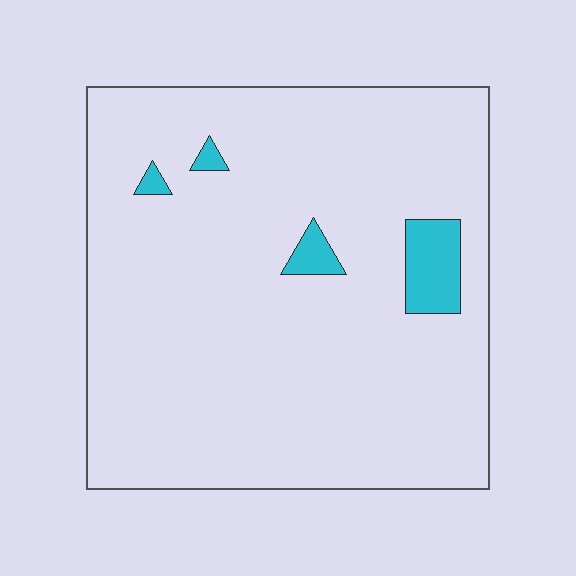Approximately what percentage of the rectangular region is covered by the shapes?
Approximately 5%.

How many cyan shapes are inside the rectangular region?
4.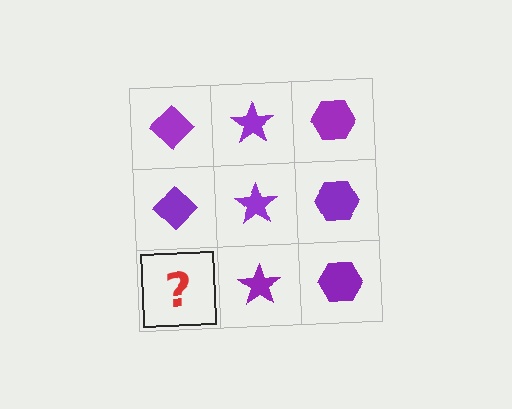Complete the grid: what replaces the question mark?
The question mark should be replaced with a purple diamond.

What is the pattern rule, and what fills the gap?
The rule is that each column has a consistent shape. The gap should be filled with a purple diamond.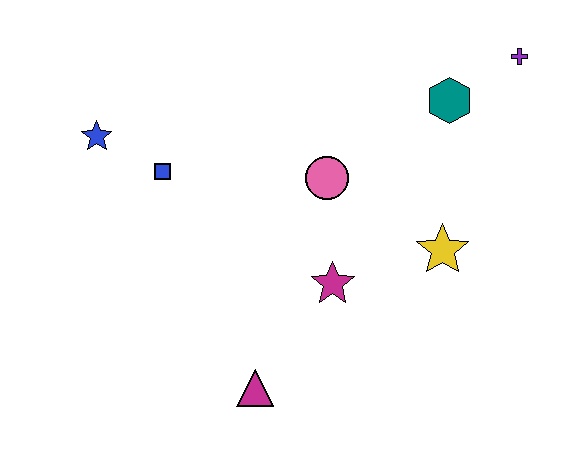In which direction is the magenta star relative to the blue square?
The magenta star is to the right of the blue square.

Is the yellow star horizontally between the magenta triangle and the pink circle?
No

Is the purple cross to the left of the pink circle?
No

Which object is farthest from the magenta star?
The purple cross is farthest from the magenta star.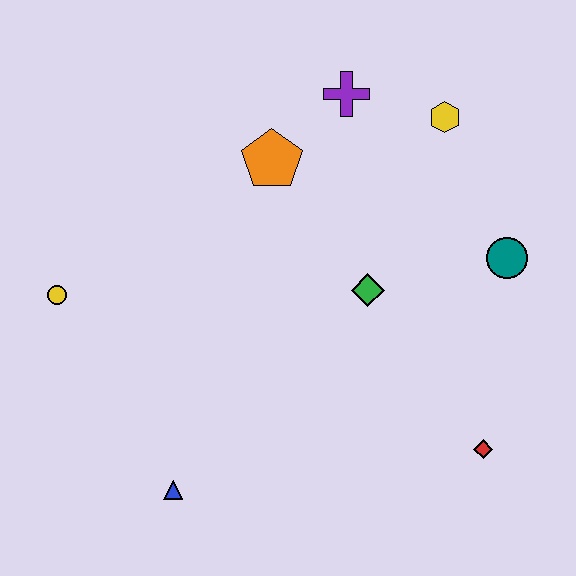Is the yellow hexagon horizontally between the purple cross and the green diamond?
No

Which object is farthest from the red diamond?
The yellow circle is farthest from the red diamond.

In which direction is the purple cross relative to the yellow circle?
The purple cross is to the right of the yellow circle.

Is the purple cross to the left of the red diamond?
Yes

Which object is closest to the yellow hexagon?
The purple cross is closest to the yellow hexagon.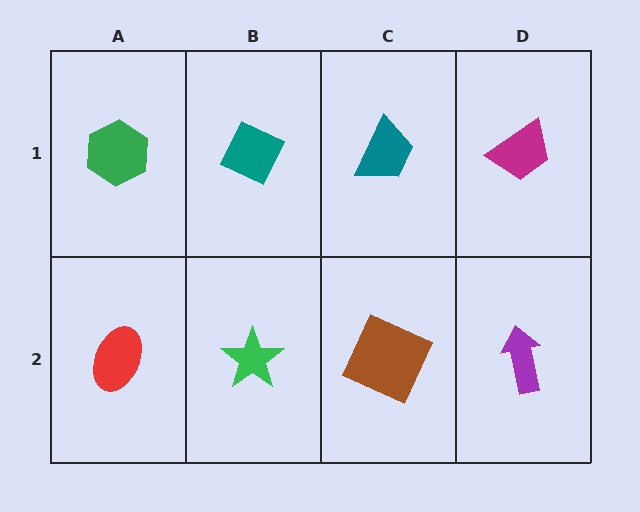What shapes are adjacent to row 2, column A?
A green hexagon (row 1, column A), a green star (row 2, column B).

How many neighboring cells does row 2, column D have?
2.